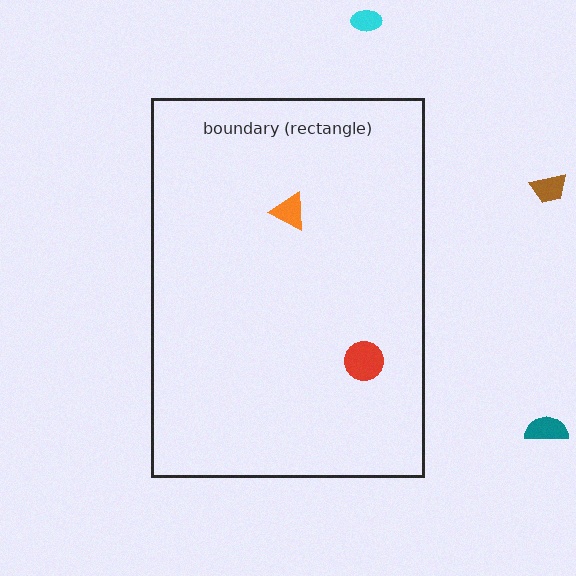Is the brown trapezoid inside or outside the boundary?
Outside.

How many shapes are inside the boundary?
2 inside, 3 outside.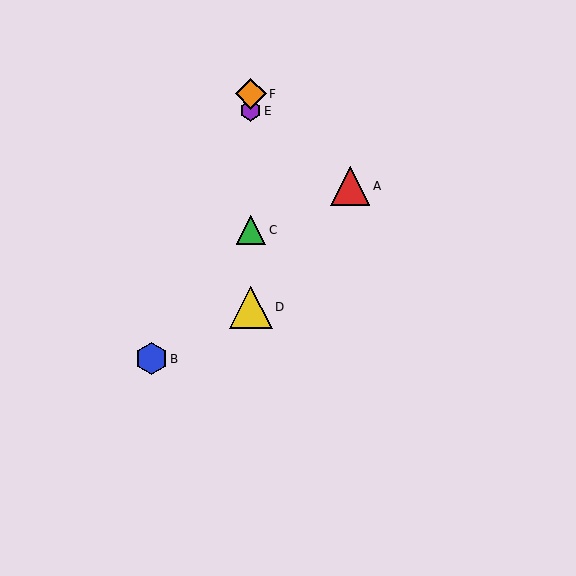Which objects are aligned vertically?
Objects C, D, E, F are aligned vertically.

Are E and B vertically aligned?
No, E is at x≈251 and B is at x≈151.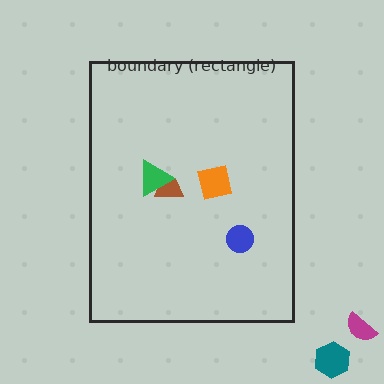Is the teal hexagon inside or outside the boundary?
Outside.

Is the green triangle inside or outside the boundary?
Inside.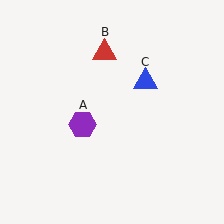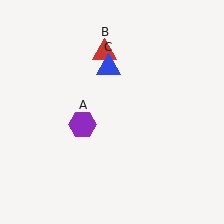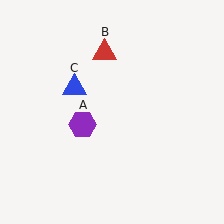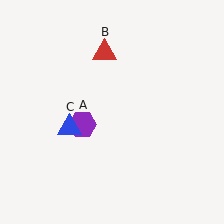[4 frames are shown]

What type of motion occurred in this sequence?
The blue triangle (object C) rotated counterclockwise around the center of the scene.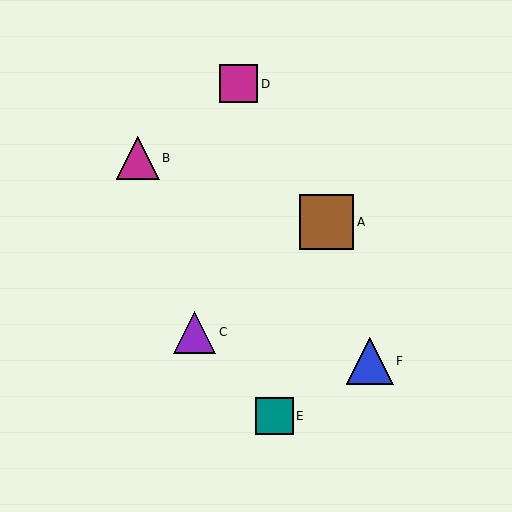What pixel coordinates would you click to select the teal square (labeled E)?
Click at (274, 416) to select the teal square E.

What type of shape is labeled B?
Shape B is a magenta triangle.